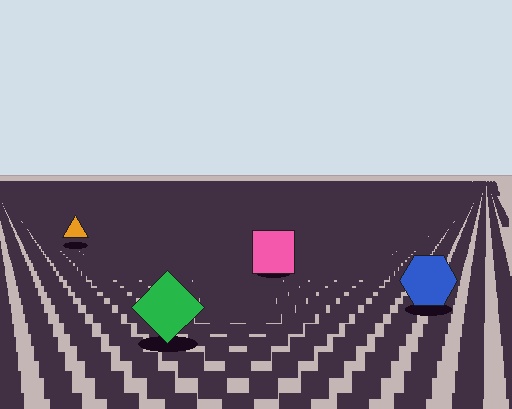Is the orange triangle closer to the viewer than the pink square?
No. The pink square is closer — you can tell from the texture gradient: the ground texture is coarser near it.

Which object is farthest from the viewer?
The orange triangle is farthest from the viewer. It appears smaller and the ground texture around it is denser.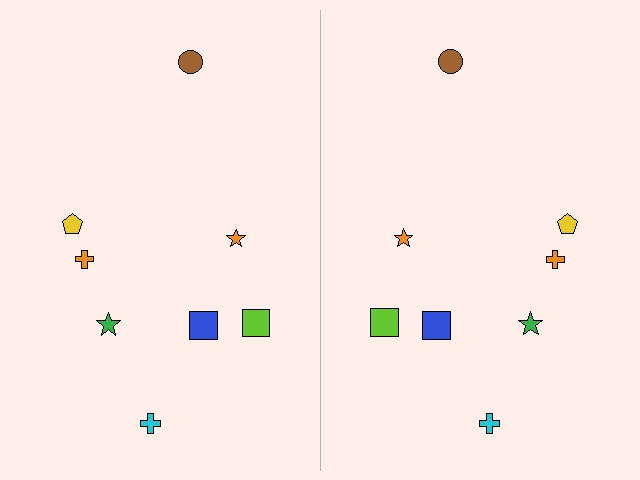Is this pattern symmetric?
Yes, this pattern has bilateral (reflection) symmetry.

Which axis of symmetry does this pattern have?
The pattern has a vertical axis of symmetry running through the center of the image.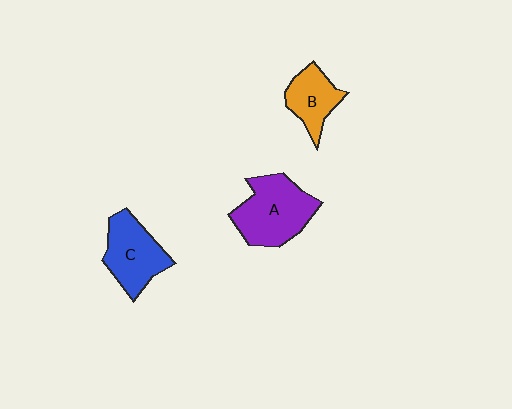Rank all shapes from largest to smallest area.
From largest to smallest: A (purple), C (blue), B (orange).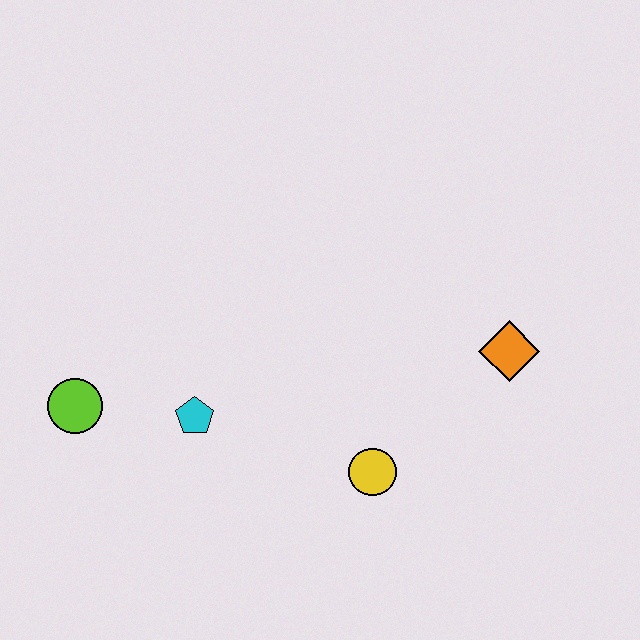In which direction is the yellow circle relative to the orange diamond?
The yellow circle is to the left of the orange diamond.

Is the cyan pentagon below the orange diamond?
Yes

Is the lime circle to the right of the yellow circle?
No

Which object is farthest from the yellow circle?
The lime circle is farthest from the yellow circle.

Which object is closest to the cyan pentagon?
The lime circle is closest to the cyan pentagon.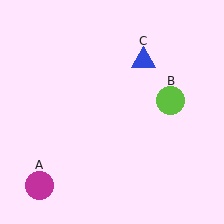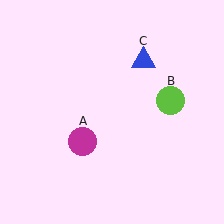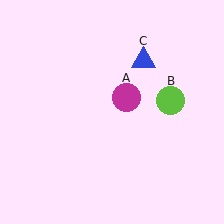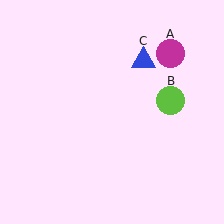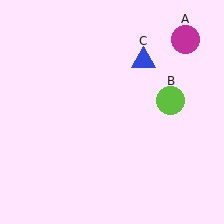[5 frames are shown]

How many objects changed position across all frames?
1 object changed position: magenta circle (object A).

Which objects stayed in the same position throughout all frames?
Lime circle (object B) and blue triangle (object C) remained stationary.